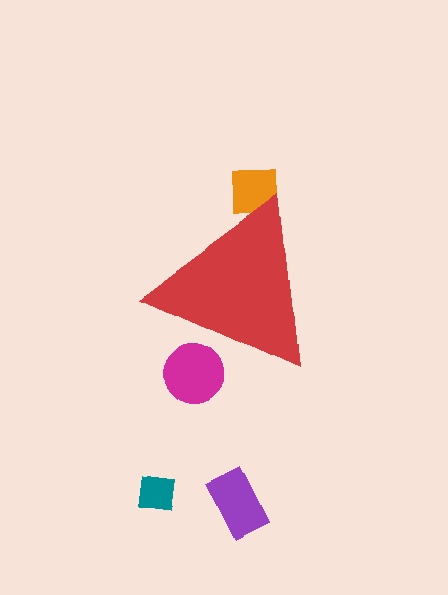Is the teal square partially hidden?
No, the teal square is fully visible.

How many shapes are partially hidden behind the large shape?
2 shapes are partially hidden.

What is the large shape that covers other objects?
A red triangle.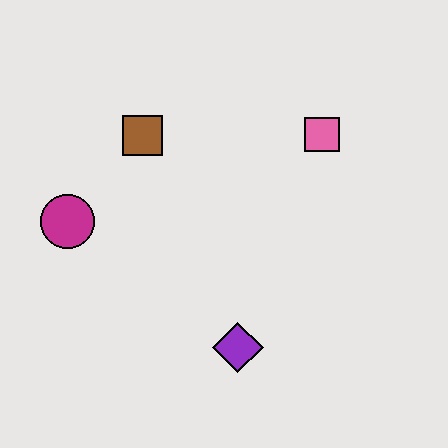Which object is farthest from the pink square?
The magenta circle is farthest from the pink square.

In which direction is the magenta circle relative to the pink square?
The magenta circle is to the left of the pink square.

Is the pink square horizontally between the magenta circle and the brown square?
No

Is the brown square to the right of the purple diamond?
No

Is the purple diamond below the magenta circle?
Yes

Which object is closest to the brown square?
The magenta circle is closest to the brown square.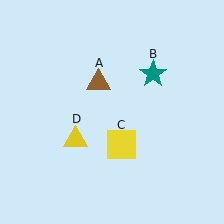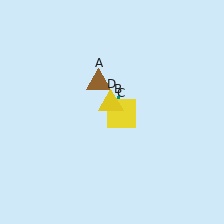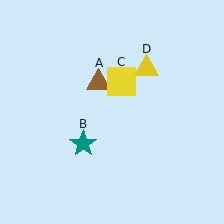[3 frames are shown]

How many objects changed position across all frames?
3 objects changed position: teal star (object B), yellow square (object C), yellow triangle (object D).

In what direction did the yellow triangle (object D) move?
The yellow triangle (object D) moved up and to the right.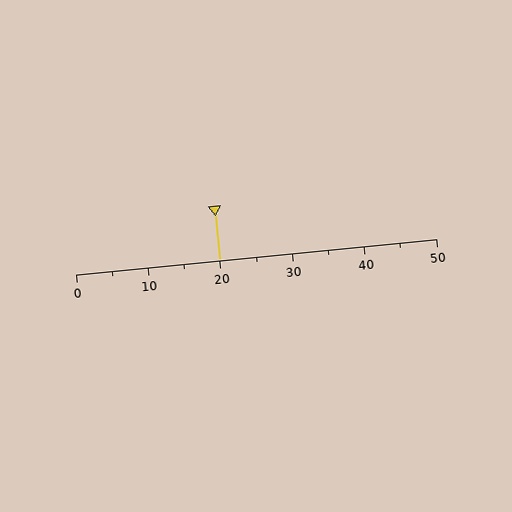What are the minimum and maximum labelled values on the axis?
The axis runs from 0 to 50.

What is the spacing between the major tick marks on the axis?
The major ticks are spaced 10 apart.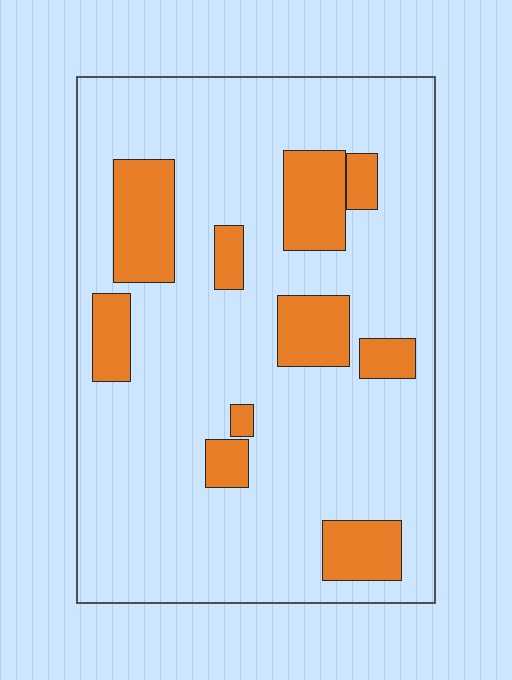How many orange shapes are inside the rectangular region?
10.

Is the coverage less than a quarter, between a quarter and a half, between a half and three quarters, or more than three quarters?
Less than a quarter.